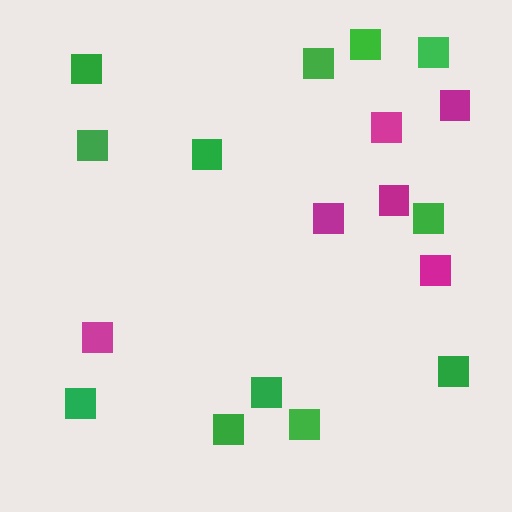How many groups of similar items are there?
There are 2 groups: one group of green squares (12) and one group of magenta squares (6).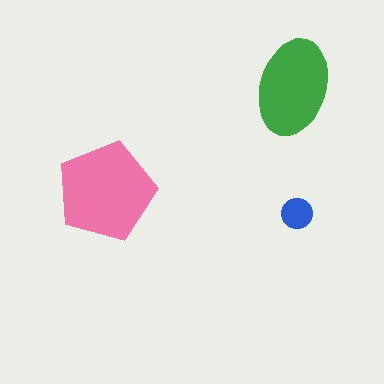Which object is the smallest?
The blue circle.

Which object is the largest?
The pink pentagon.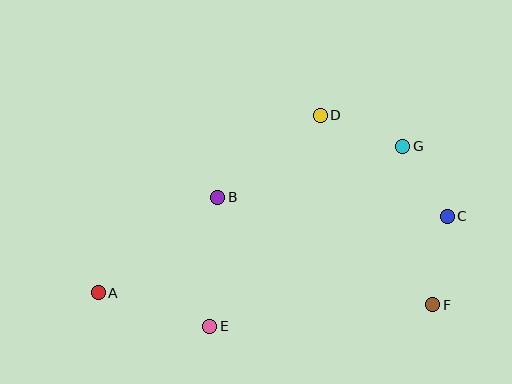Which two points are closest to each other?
Points C and G are closest to each other.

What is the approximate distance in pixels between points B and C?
The distance between B and C is approximately 231 pixels.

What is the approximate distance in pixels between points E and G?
The distance between E and G is approximately 264 pixels.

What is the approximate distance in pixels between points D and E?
The distance between D and E is approximately 238 pixels.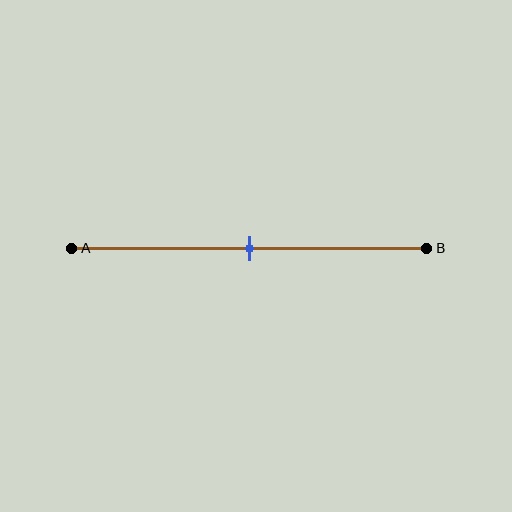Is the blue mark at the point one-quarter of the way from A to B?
No, the mark is at about 50% from A, not at the 25% one-quarter point.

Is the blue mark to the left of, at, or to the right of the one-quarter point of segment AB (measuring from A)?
The blue mark is to the right of the one-quarter point of segment AB.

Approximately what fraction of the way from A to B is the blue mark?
The blue mark is approximately 50% of the way from A to B.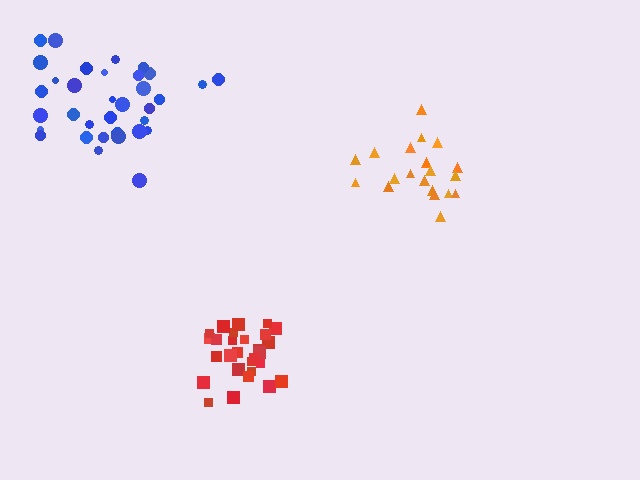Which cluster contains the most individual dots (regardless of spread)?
Blue (35).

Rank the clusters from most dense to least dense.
red, orange, blue.